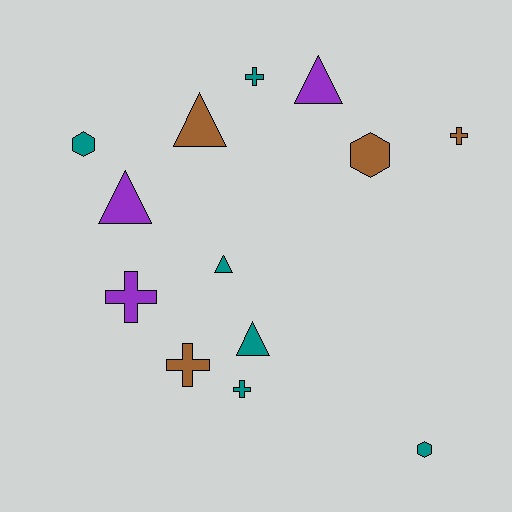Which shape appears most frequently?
Cross, with 5 objects.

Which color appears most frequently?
Teal, with 6 objects.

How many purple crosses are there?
There is 1 purple cross.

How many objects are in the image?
There are 13 objects.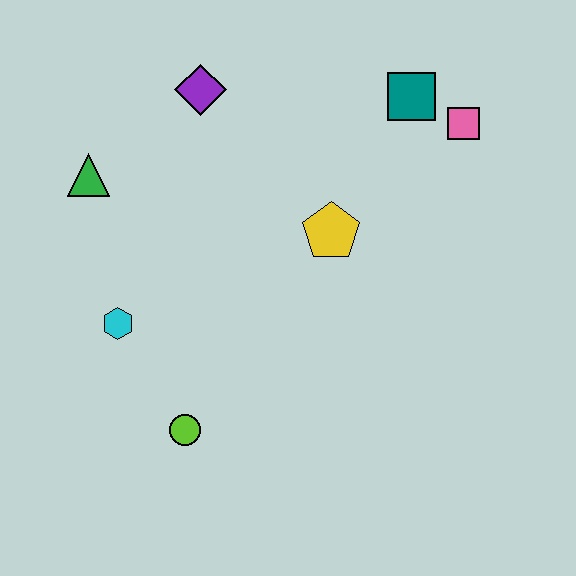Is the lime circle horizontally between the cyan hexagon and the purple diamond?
Yes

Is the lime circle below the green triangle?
Yes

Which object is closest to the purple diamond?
The green triangle is closest to the purple diamond.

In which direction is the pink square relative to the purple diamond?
The pink square is to the right of the purple diamond.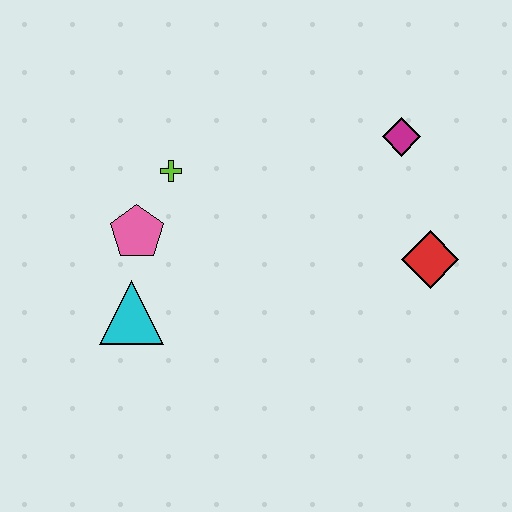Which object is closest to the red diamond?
The magenta diamond is closest to the red diamond.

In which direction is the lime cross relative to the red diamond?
The lime cross is to the left of the red diamond.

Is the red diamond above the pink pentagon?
No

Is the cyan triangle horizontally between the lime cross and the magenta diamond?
No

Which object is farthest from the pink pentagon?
The red diamond is farthest from the pink pentagon.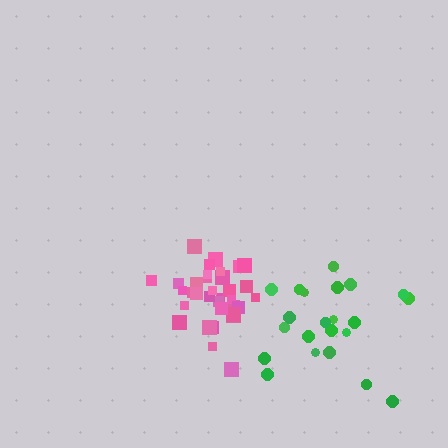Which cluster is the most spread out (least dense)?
Green.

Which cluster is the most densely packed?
Pink.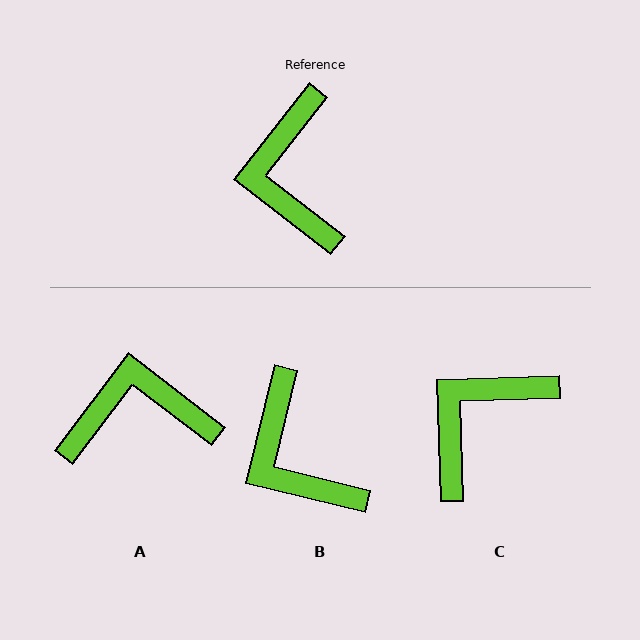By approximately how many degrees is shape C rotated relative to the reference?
Approximately 50 degrees clockwise.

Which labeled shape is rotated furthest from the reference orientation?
A, about 90 degrees away.